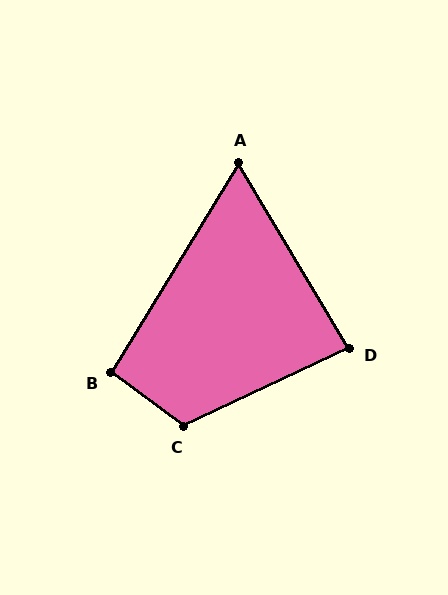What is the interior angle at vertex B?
Approximately 96 degrees (obtuse).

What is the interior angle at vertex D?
Approximately 84 degrees (acute).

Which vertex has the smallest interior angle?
A, at approximately 62 degrees.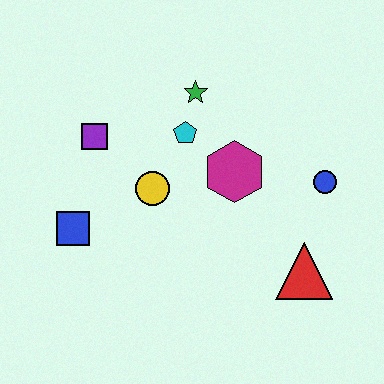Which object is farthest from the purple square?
The red triangle is farthest from the purple square.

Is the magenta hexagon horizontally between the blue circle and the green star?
Yes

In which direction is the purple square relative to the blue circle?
The purple square is to the left of the blue circle.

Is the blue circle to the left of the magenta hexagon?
No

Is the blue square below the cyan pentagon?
Yes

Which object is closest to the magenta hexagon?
The cyan pentagon is closest to the magenta hexagon.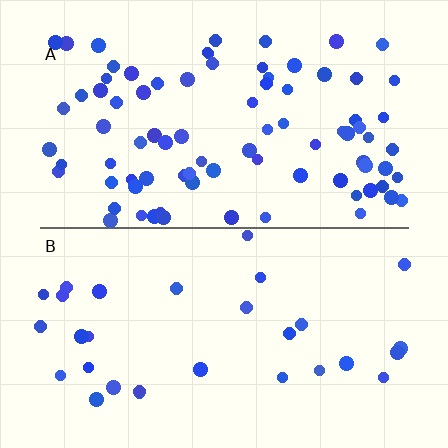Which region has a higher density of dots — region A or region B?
A (the top).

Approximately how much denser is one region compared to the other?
Approximately 2.9× — region A over region B.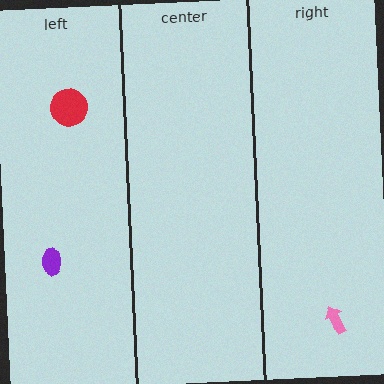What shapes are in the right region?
The pink arrow.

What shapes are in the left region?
The purple ellipse, the red circle.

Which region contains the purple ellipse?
The left region.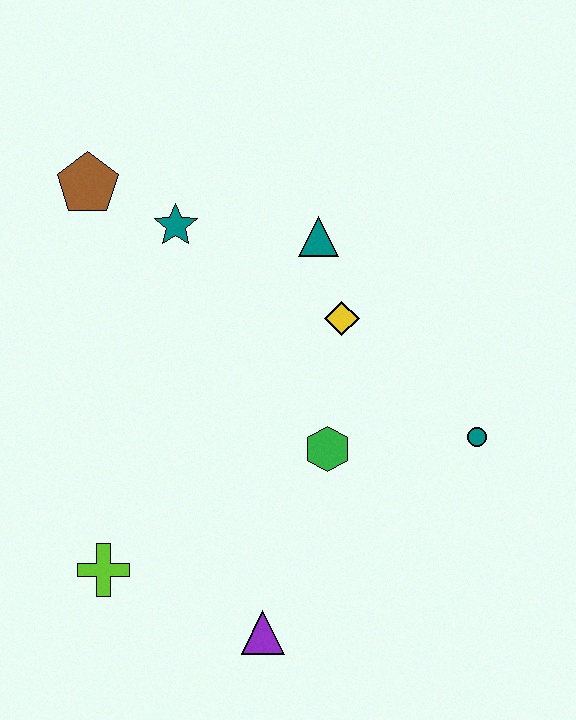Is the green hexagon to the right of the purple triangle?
Yes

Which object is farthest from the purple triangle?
The brown pentagon is farthest from the purple triangle.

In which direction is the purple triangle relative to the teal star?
The purple triangle is below the teal star.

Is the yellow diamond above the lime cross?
Yes